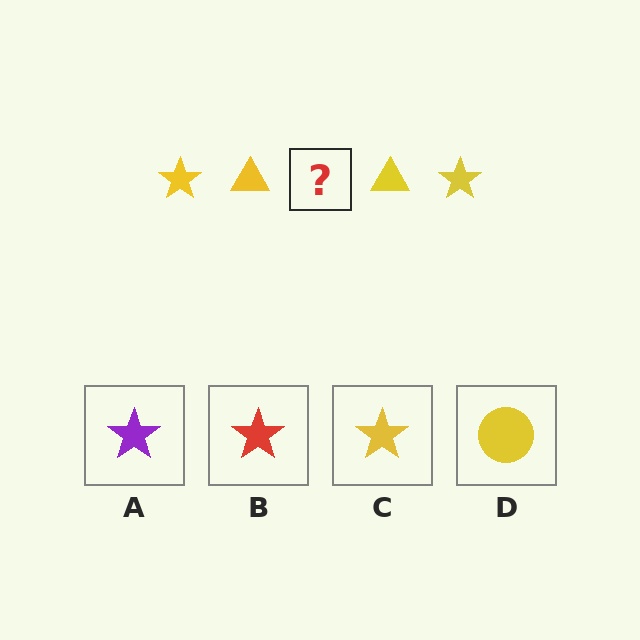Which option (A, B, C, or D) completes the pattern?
C.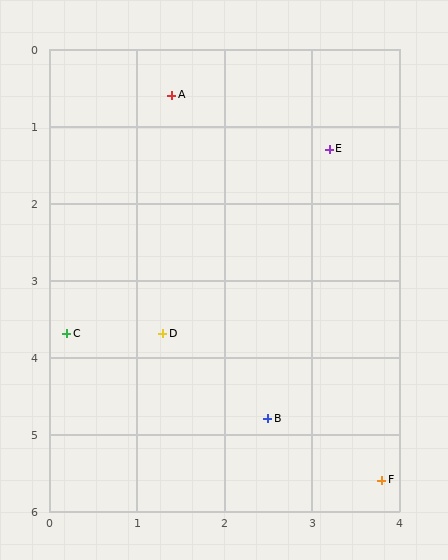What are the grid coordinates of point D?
Point D is at approximately (1.3, 3.7).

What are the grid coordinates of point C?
Point C is at approximately (0.2, 3.7).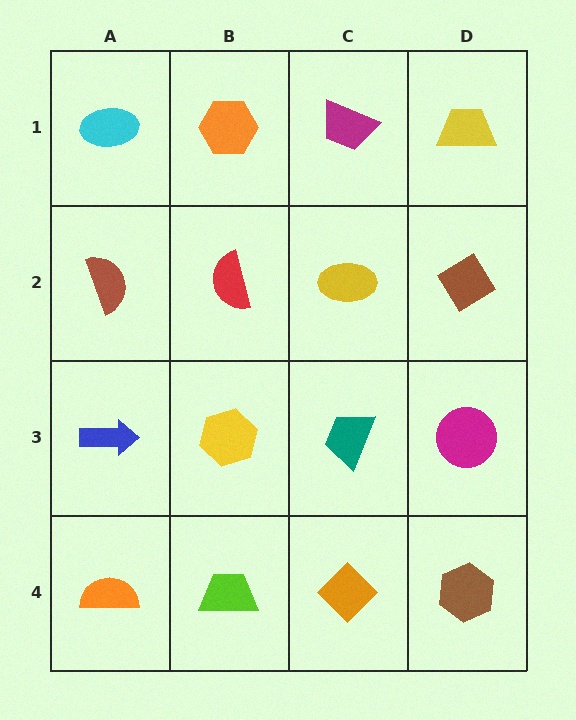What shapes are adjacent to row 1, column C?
A yellow ellipse (row 2, column C), an orange hexagon (row 1, column B), a yellow trapezoid (row 1, column D).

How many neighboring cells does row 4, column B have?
3.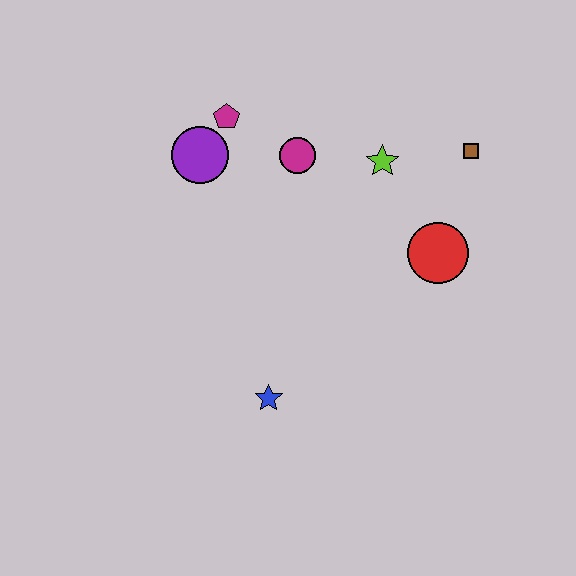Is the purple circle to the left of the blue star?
Yes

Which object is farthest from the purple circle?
The brown square is farthest from the purple circle.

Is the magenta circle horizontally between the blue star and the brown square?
Yes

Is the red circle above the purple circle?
No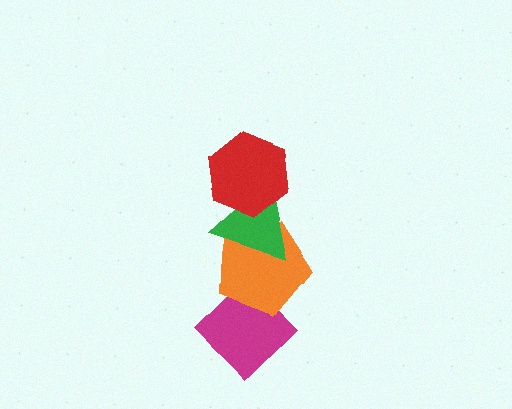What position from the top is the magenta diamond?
The magenta diamond is 4th from the top.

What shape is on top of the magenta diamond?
The orange pentagon is on top of the magenta diamond.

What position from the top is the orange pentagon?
The orange pentagon is 3rd from the top.